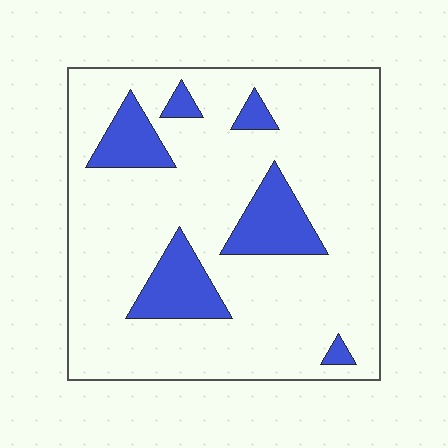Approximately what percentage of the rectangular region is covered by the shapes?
Approximately 15%.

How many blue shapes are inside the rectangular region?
6.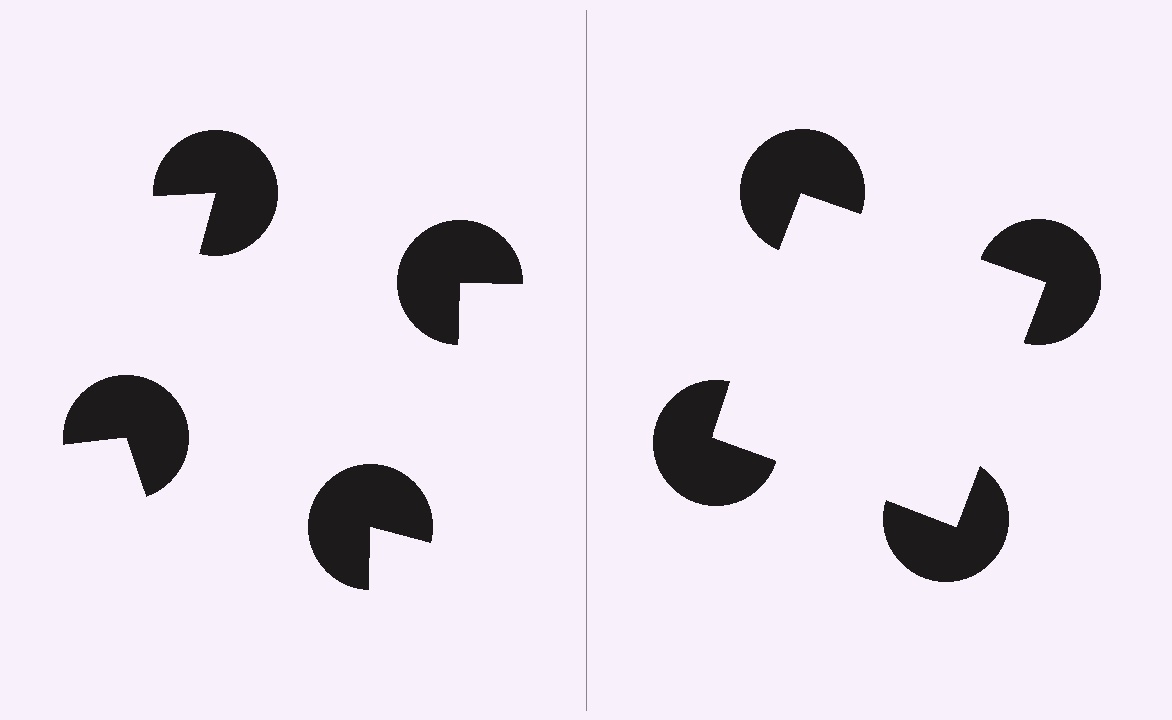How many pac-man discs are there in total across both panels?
8 — 4 on each side.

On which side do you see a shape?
An illusory square appears on the right side. On the left side the wedge cuts are rotated, so no coherent shape forms.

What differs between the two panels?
The pac-man discs are positioned identically on both sides; only the wedge orientations differ. On the right they align to a square; on the left they are misaligned.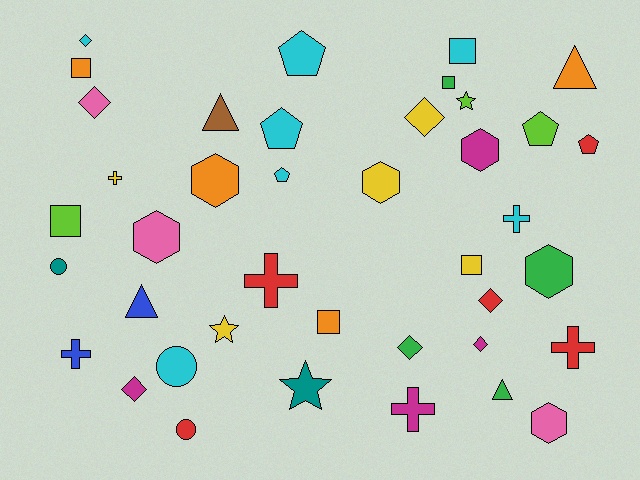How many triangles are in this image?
There are 4 triangles.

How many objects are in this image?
There are 40 objects.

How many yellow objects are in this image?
There are 5 yellow objects.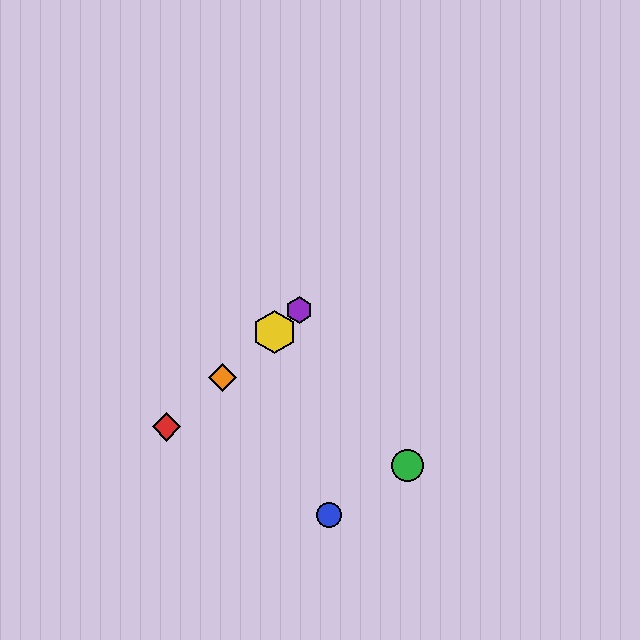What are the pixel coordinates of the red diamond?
The red diamond is at (166, 427).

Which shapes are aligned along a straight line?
The red diamond, the yellow hexagon, the purple hexagon, the orange diamond are aligned along a straight line.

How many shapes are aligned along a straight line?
4 shapes (the red diamond, the yellow hexagon, the purple hexagon, the orange diamond) are aligned along a straight line.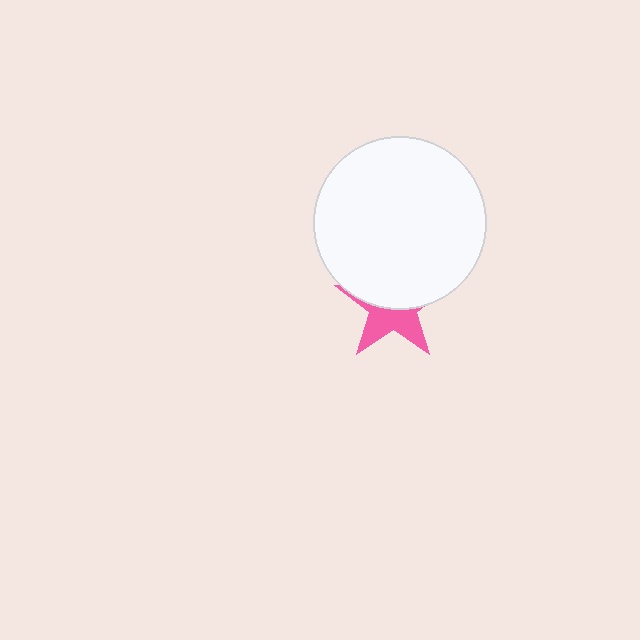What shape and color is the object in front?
The object in front is a white circle.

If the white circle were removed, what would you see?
You would see the complete pink star.